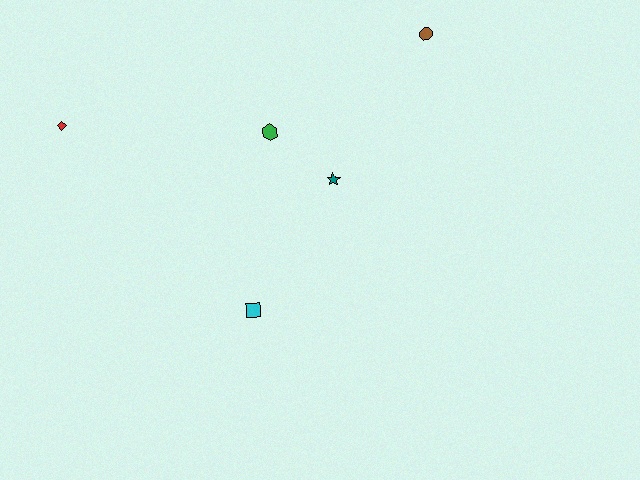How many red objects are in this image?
There is 1 red object.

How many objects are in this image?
There are 5 objects.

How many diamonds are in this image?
There is 1 diamond.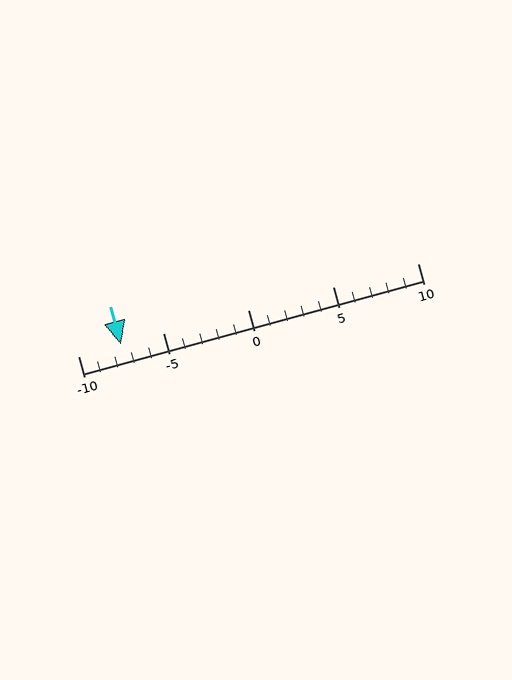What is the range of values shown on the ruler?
The ruler shows values from -10 to 10.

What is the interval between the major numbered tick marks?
The major tick marks are spaced 5 units apart.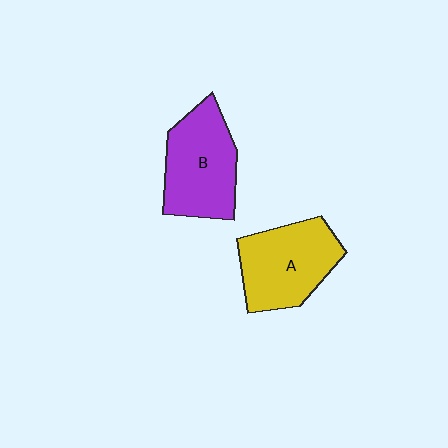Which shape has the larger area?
Shape B (purple).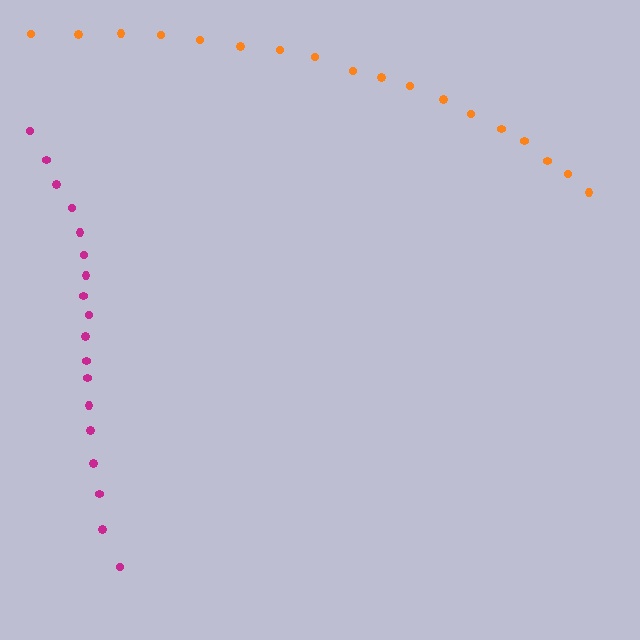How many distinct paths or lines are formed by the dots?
There are 2 distinct paths.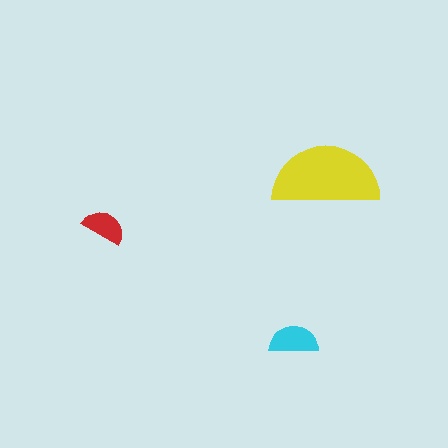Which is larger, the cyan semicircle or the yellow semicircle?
The yellow one.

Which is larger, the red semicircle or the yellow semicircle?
The yellow one.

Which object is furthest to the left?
The red semicircle is leftmost.